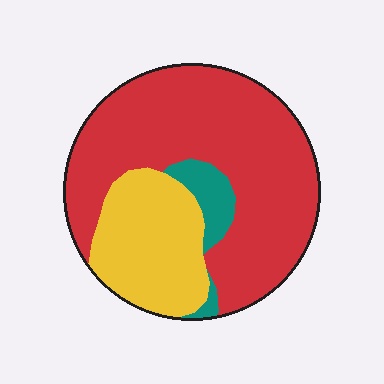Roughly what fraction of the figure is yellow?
Yellow takes up between a quarter and a half of the figure.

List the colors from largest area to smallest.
From largest to smallest: red, yellow, teal.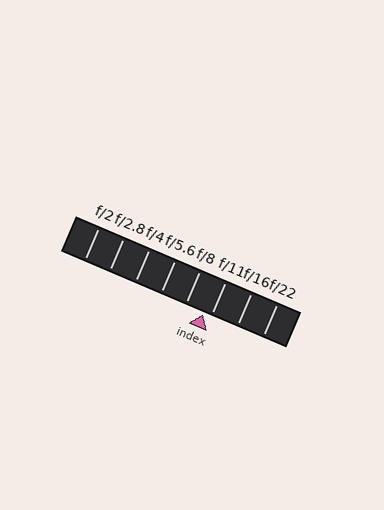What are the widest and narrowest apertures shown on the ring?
The widest aperture shown is f/2 and the narrowest is f/22.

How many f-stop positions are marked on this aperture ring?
There are 8 f-stop positions marked.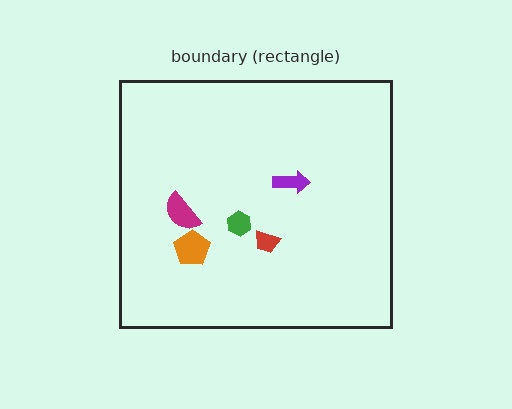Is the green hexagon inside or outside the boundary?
Inside.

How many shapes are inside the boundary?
5 inside, 0 outside.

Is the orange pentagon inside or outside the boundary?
Inside.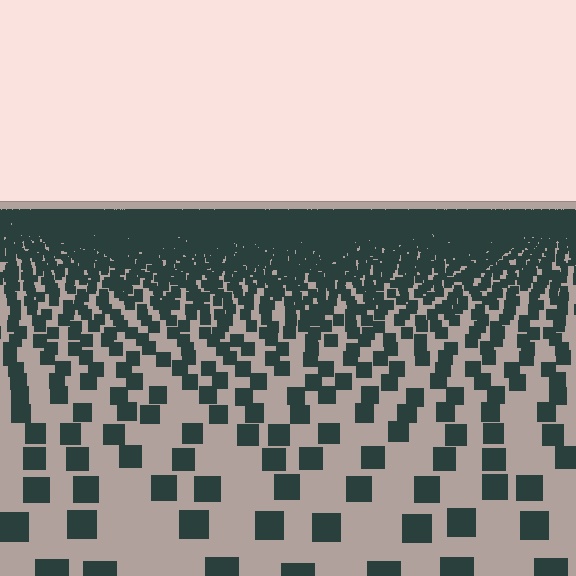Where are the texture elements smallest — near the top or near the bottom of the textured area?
Near the top.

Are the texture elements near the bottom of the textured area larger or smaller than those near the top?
Larger. Near the bottom, elements are closer to the viewer and appear at a bigger on-screen size.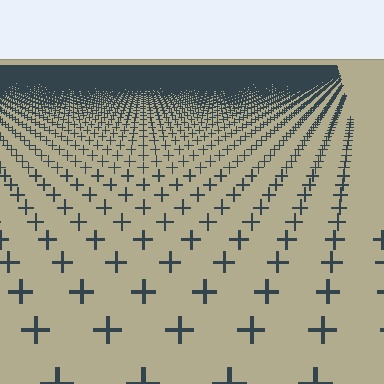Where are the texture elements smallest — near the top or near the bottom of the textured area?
Near the top.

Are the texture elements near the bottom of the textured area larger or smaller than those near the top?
Larger. Near the bottom, elements are closer to the viewer and appear at a bigger on-screen size.